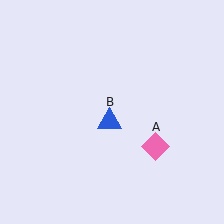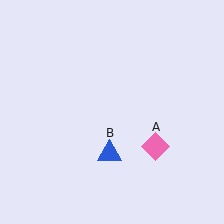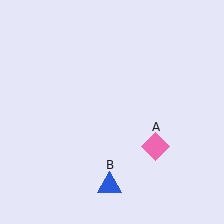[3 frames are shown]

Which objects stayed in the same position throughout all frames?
Pink diamond (object A) remained stationary.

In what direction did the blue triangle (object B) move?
The blue triangle (object B) moved down.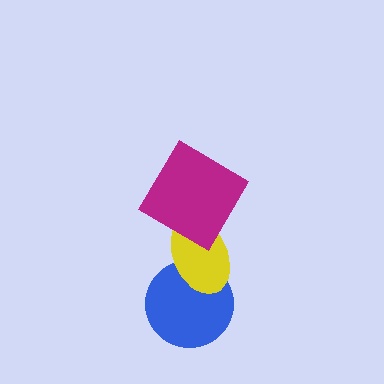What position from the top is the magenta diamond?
The magenta diamond is 1st from the top.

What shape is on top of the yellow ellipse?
The magenta diamond is on top of the yellow ellipse.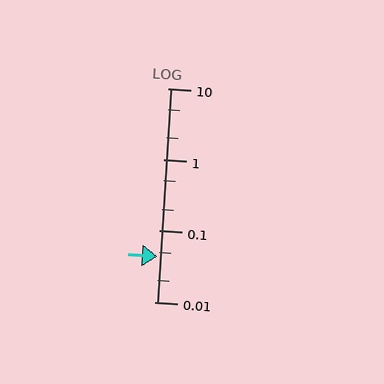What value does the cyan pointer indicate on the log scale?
The pointer indicates approximately 0.043.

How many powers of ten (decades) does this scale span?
The scale spans 3 decades, from 0.01 to 10.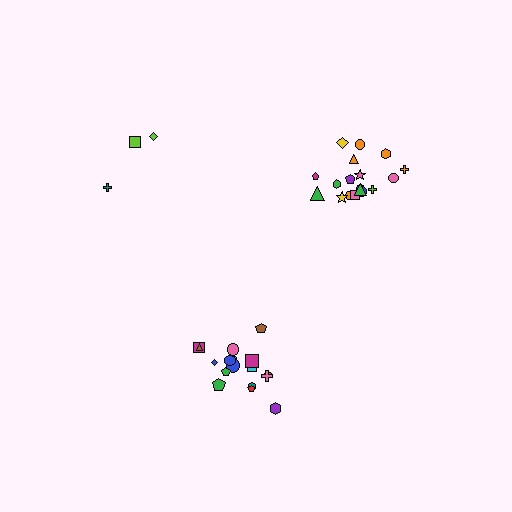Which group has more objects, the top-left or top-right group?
The top-right group.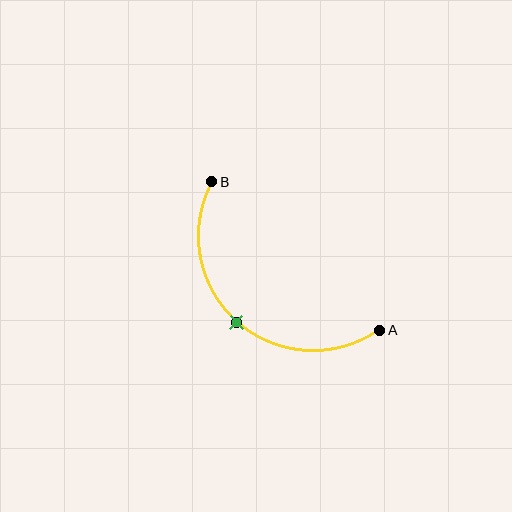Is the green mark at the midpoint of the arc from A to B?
Yes. The green mark lies on the arc at equal arc-length from both A and B — it is the arc midpoint.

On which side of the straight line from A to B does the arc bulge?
The arc bulges below and to the left of the straight line connecting A and B.